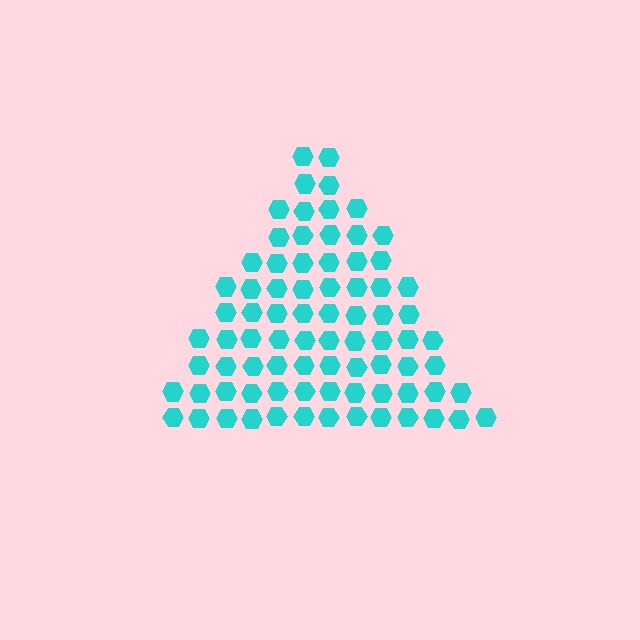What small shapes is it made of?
It is made of small hexagons.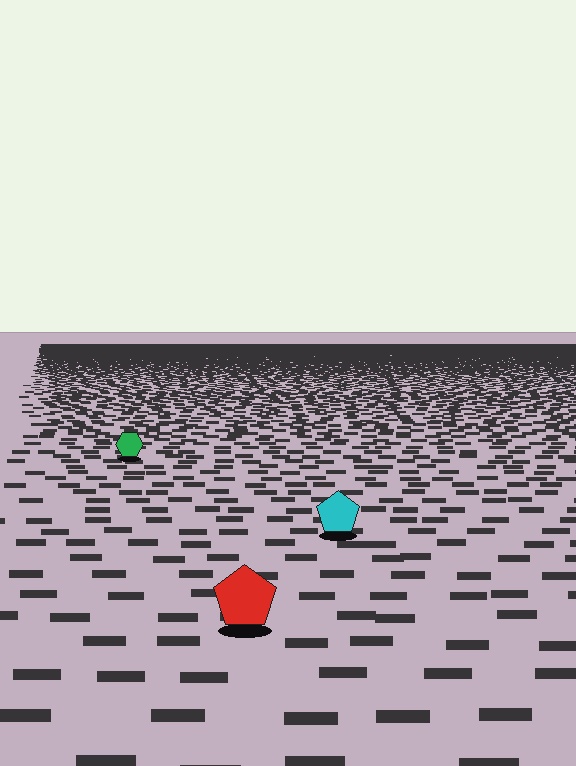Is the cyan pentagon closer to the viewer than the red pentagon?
No. The red pentagon is closer — you can tell from the texture gradient: the ground texture is coarser near it.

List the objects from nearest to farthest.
From nearest to farthest: the red pentagon, the cyan pentagon, the green hexagon.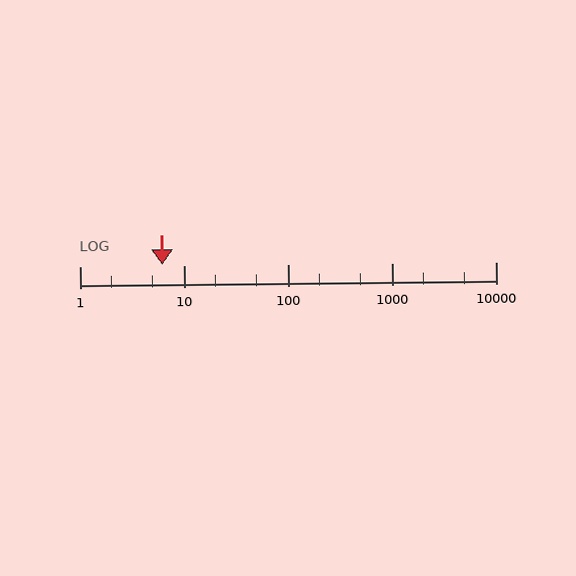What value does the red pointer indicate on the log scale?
The pointer indicates approximately 6.2.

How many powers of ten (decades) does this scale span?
The scale spans 4 decades, from 1 to 10000.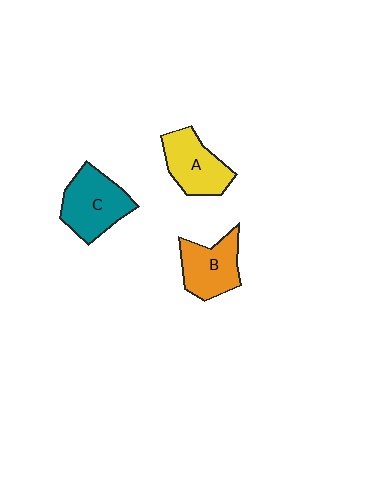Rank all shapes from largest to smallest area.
From largest to smallest: C (teal), A (yellow), B (orange).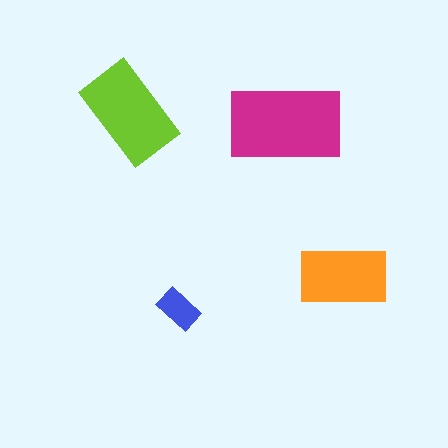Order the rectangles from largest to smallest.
the magenta one, the lime one, the orange one, the blue one.